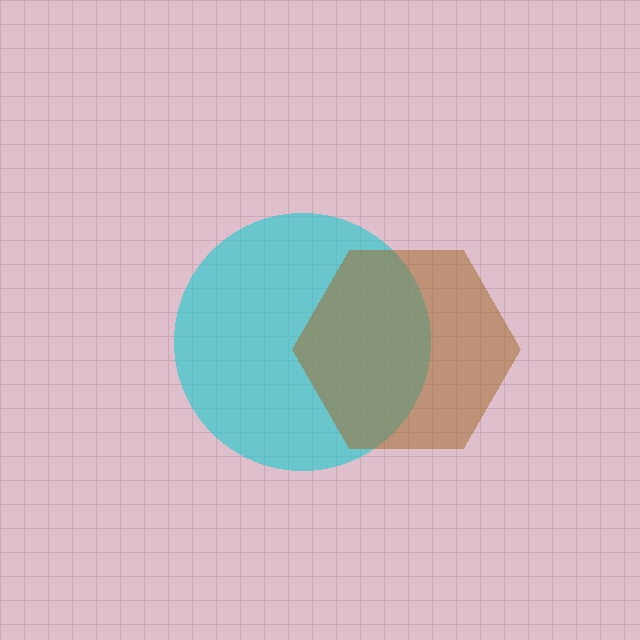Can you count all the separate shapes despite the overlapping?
Yes, there are 2 separate shapes.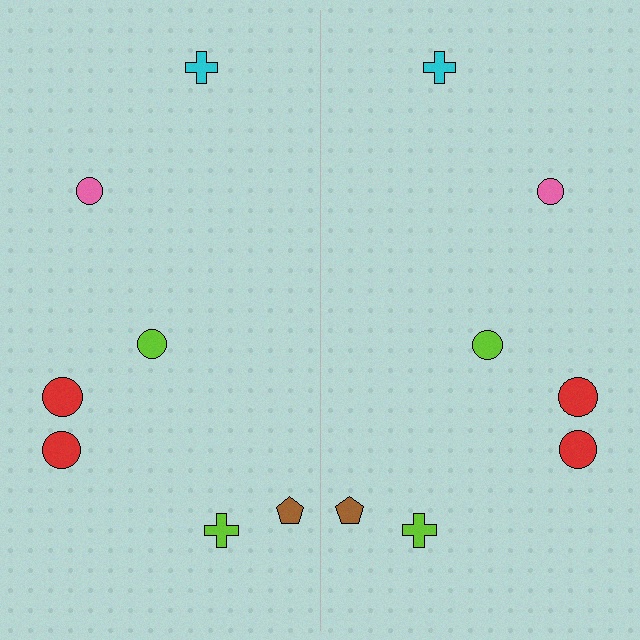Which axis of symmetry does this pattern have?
The pattern has a vertical axis of symmetry running through the center of the image.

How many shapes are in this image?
There are 14 shapes in this image.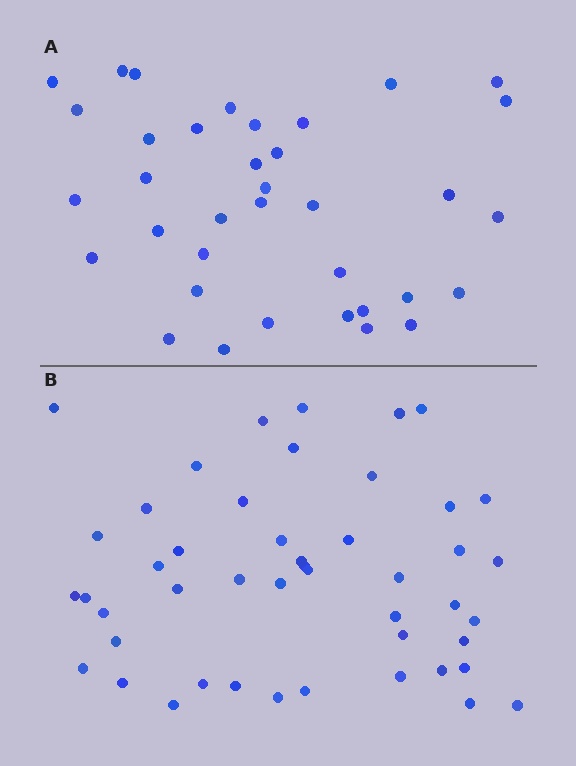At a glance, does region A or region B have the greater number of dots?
Region B (the bottom region) has more dots.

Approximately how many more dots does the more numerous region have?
Region B has roughly 12 or so more dots than region A.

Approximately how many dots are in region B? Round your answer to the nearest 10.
About 50 dots. (The exact count is 47, which rounds to 50.)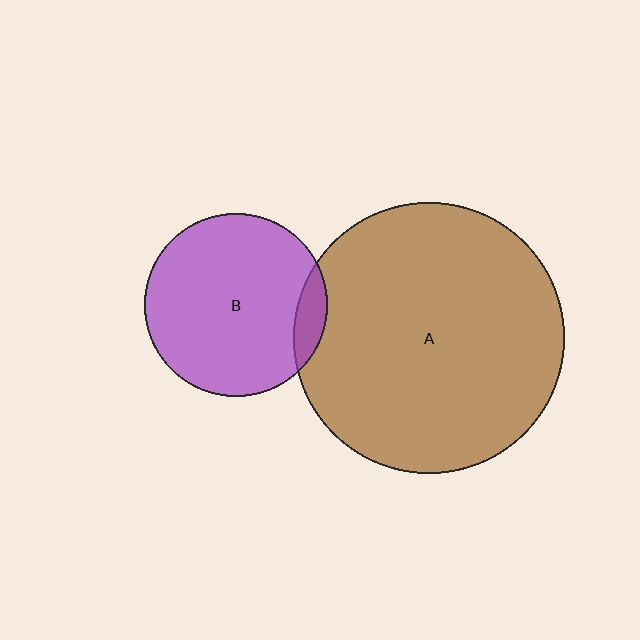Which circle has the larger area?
Circle A (brown).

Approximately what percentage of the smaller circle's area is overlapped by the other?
Approximately 10%.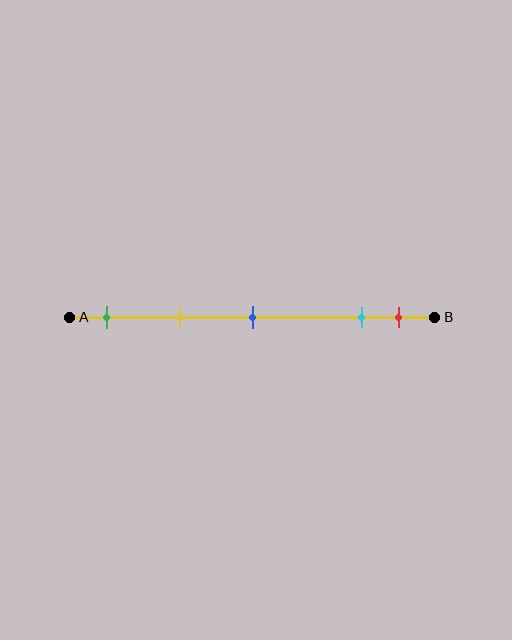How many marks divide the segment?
There are 5 marks dividing the segment.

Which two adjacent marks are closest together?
The cyan and red marks are the closest adjacent pair.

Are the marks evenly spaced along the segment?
No, the marks are not evenly spaced.